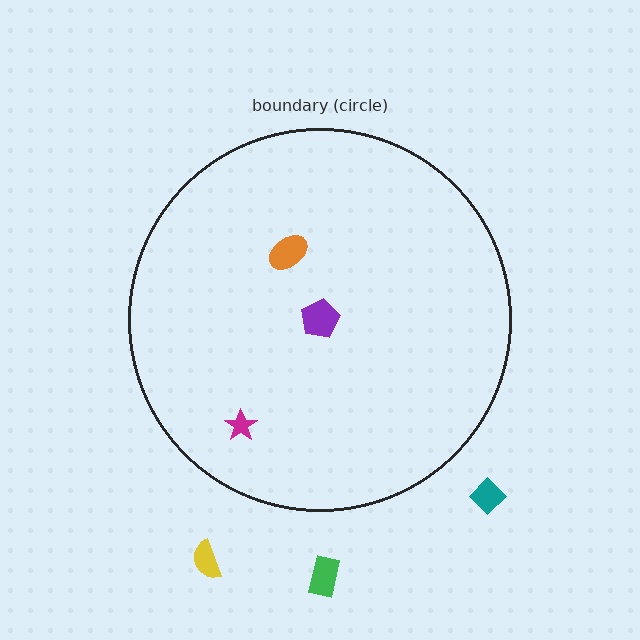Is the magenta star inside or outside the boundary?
Inside.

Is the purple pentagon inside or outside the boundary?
Inside.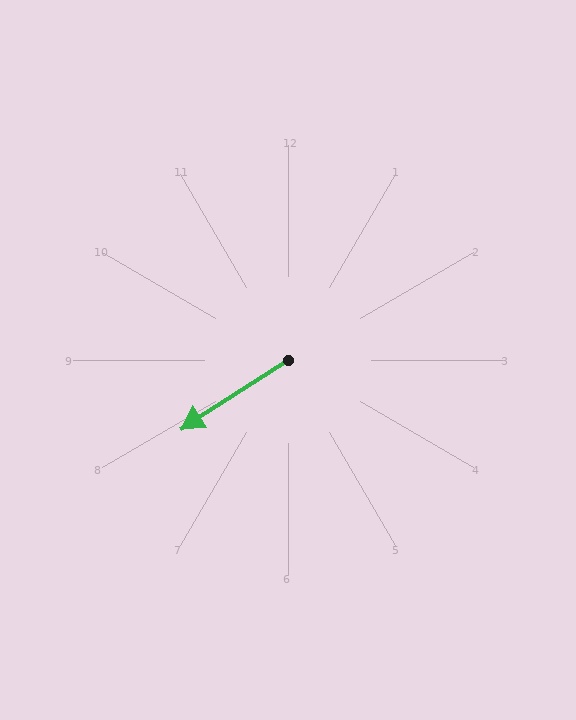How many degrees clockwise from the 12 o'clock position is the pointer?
Approximately 237 degrees.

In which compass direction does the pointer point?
Southwest.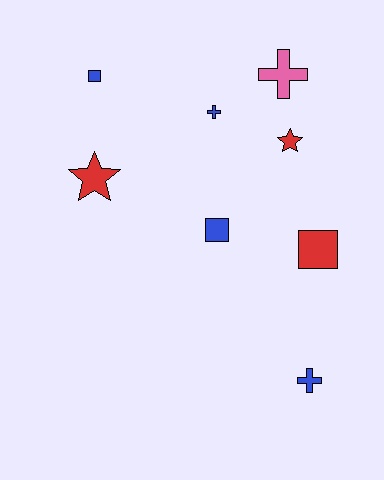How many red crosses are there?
There are no red crosses.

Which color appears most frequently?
Blue, with 4 objects.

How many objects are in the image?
There are 8 objects.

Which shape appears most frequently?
Cross, with 3 objects.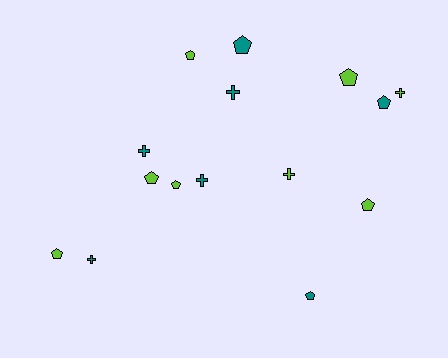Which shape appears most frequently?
Pentagon, with 9 objects.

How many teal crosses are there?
There are 4 teal crosses.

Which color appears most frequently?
Lime, with 8 objects.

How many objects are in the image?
There are 15 objects.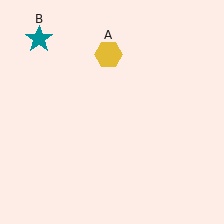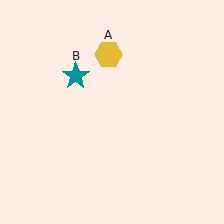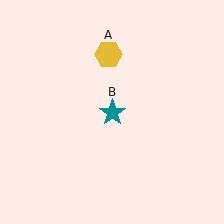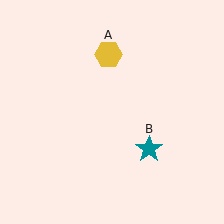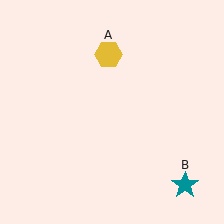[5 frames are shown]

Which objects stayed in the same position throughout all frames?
Yellow hexagon (object A) remained stationary.